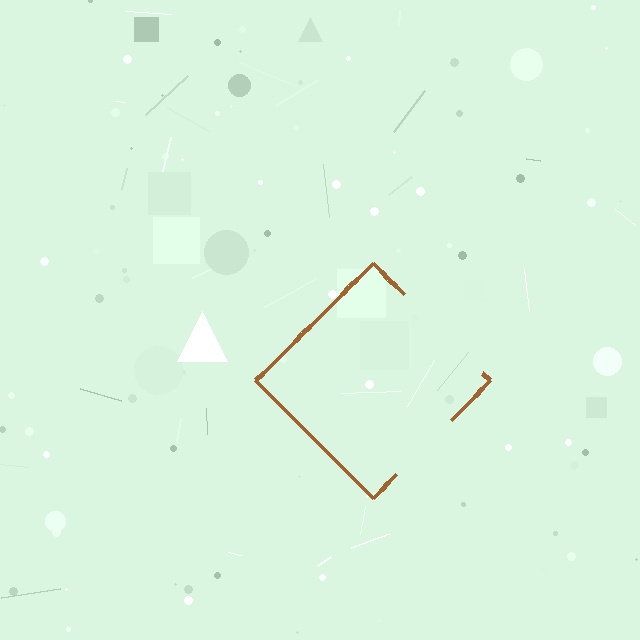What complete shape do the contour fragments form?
The contour fragments form a diamond.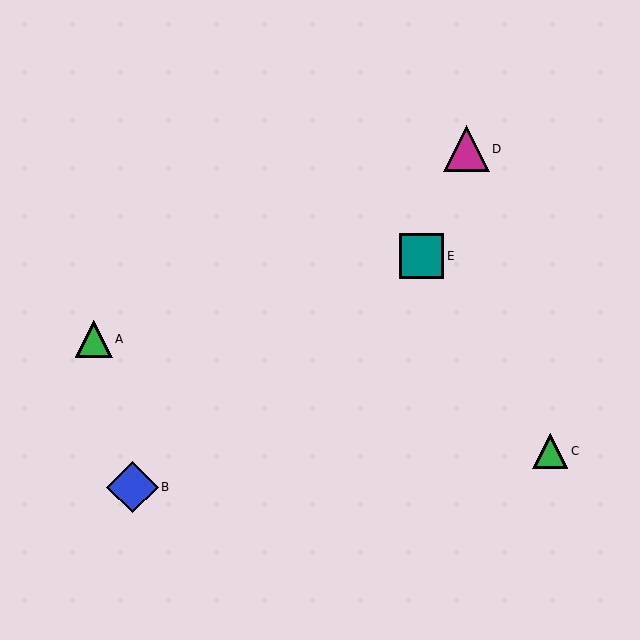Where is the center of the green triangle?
The center of the green triangle is at (94, 339).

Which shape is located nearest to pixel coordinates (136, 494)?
The blue diamond (labeled B) at (133, 487) is nearest to that location.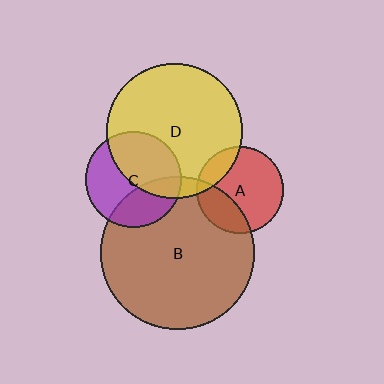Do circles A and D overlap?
Yes.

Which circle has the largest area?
Circle B (brown).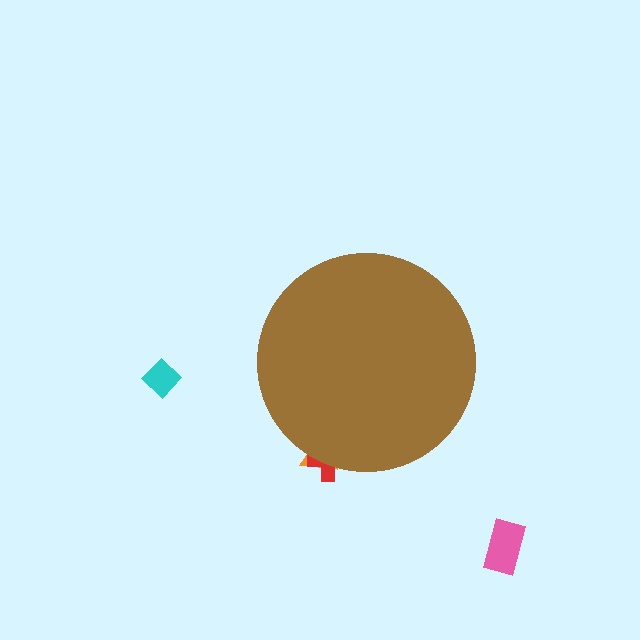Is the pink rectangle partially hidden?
No, the pink rectangle is fully visible.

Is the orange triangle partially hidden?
Yes, the orange triangle is partially hidden behind the brown circle.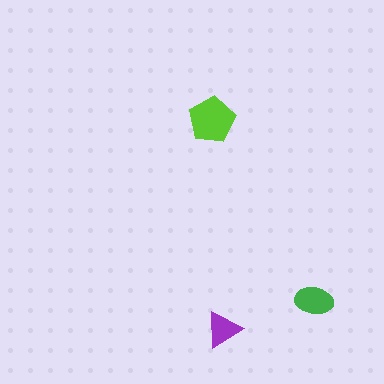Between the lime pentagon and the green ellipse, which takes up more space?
The lime pentagon.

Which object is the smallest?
The purple triangle.